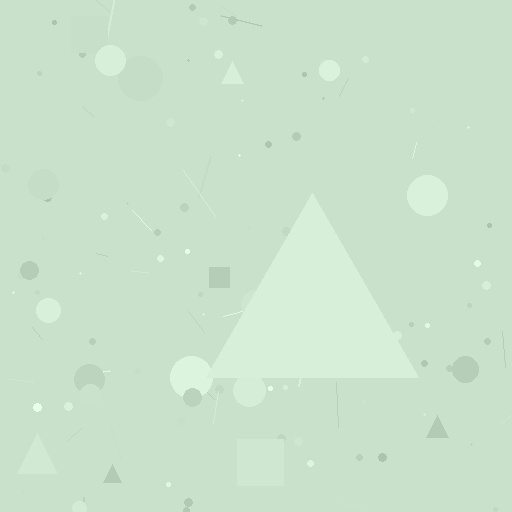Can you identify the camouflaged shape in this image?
The camouflaged shape is a triangle.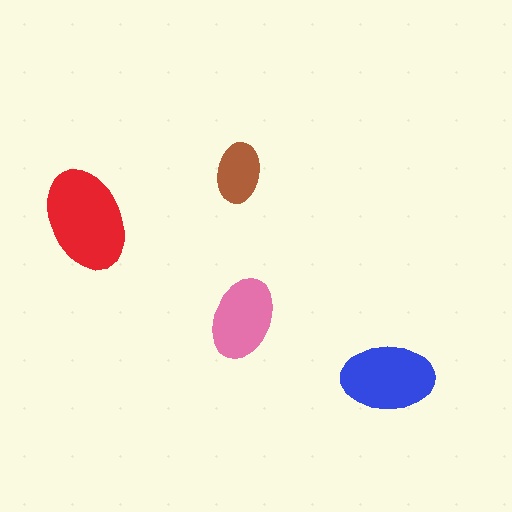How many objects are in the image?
There are 4 objects in the image.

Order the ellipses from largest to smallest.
the red one, the blue one, the pink one, the brown one.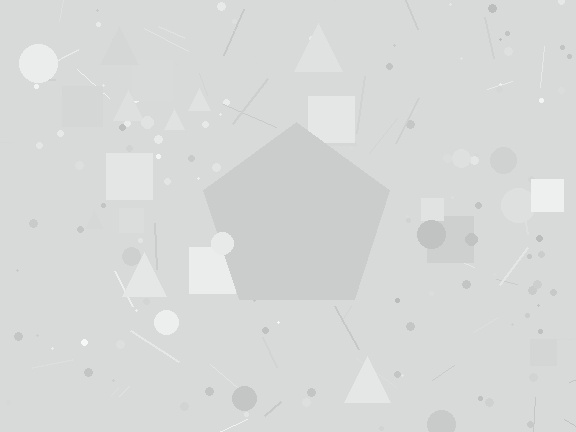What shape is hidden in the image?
A pentagon is hidden in the image.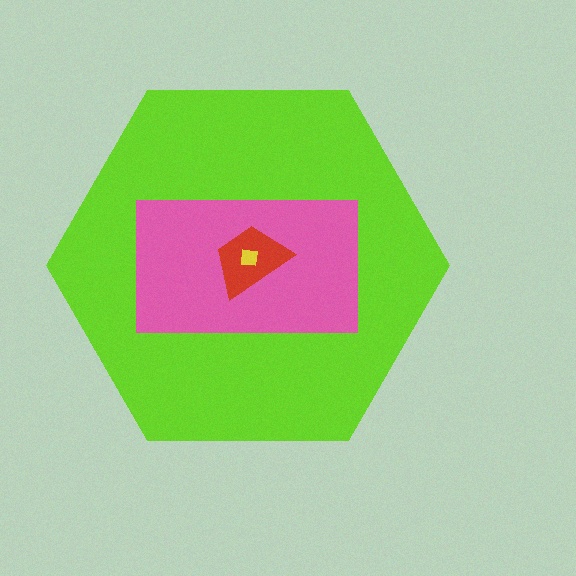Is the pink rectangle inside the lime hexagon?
Yes.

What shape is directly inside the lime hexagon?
The pink rectangle.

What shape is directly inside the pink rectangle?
The red trapezoid.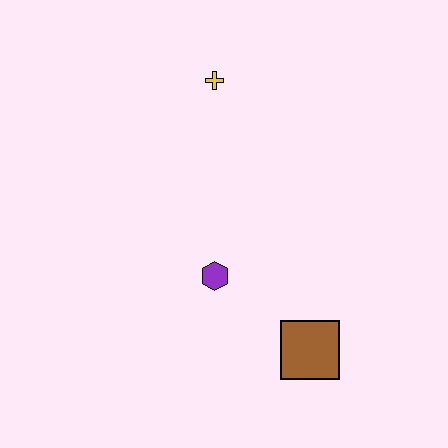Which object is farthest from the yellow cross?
The brown square is farthest from the yellow cross.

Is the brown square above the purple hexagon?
No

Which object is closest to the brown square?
The purple hexagon is closest to the brown square.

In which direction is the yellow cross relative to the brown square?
The yellow cross is above the brown square.